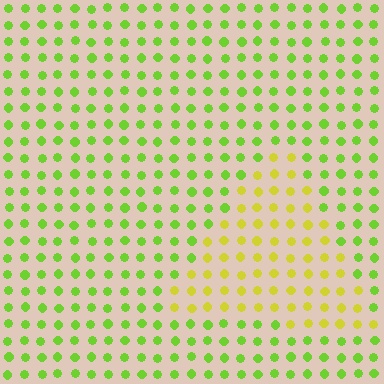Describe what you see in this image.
The image is filled with small lime elements in a uniform arrangement. A triangle-shaped region is visible where the elements are tinted to a slightly different hue, forming a subtle color boundary.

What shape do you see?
I see a triangle.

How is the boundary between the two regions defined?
The boundary is defined purely by a slight shift in hue (about 36 degrees). Spacing, size, and orientation are identical on both sides.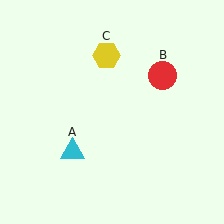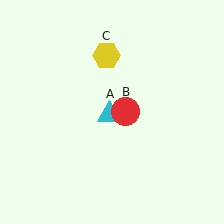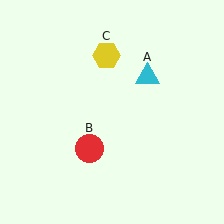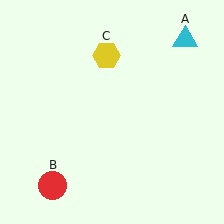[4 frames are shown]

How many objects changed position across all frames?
2 objects changed position: cyan triangle (object A), red circle (object B).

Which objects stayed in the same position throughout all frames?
Yellow hexagon (object C) remained stationary.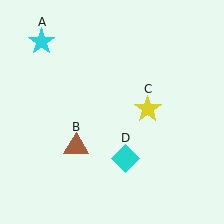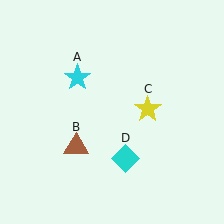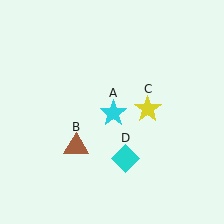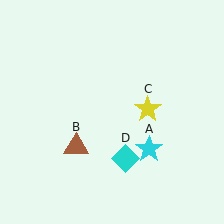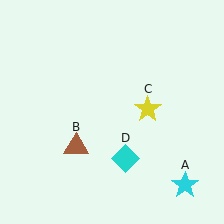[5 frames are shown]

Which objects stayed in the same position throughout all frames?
Brown triangle (object B) and yellow star (object C) and cyan diamond (object D) remained stationary.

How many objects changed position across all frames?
1 object changed position: cyan star (object A).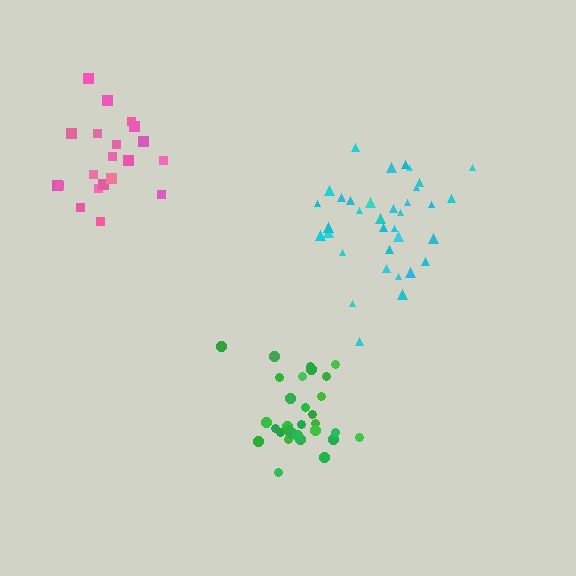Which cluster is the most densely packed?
Green.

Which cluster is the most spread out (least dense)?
Pink.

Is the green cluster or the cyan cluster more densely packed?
Green.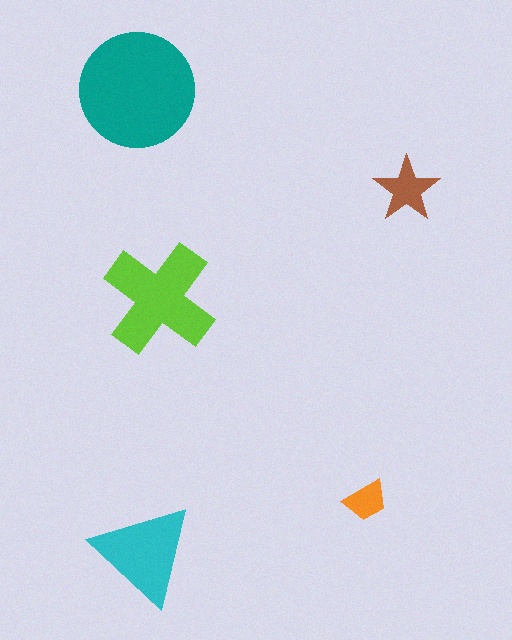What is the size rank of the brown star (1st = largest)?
4th.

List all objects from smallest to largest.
The orange trapezoid, the brown star, the cyan triangle, the lime cross, the teal circle.